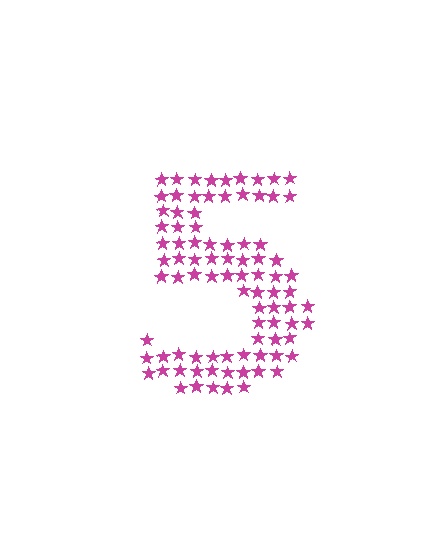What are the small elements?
The small elements are stars.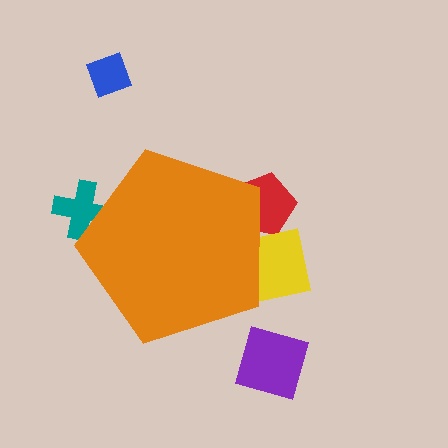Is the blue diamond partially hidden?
No, the blue diamond is fully visible.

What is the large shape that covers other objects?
An orange pentagon.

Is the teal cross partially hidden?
Yes, the teal cross is partially hidden behind the orange pentagon.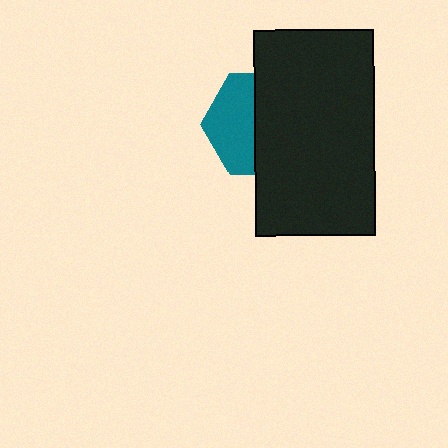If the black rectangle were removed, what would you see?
You would see the complete teal hexagon.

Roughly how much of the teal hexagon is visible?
A small part of it is visible (roughly 45%).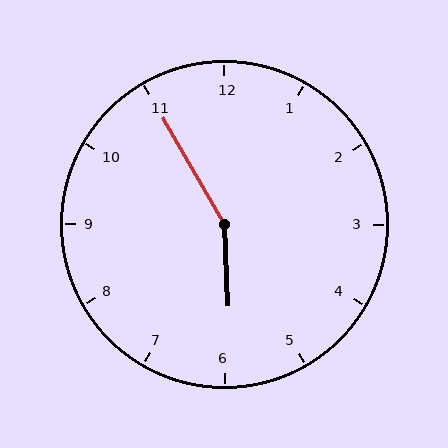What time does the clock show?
5:55.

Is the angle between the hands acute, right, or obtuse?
It is obtuse.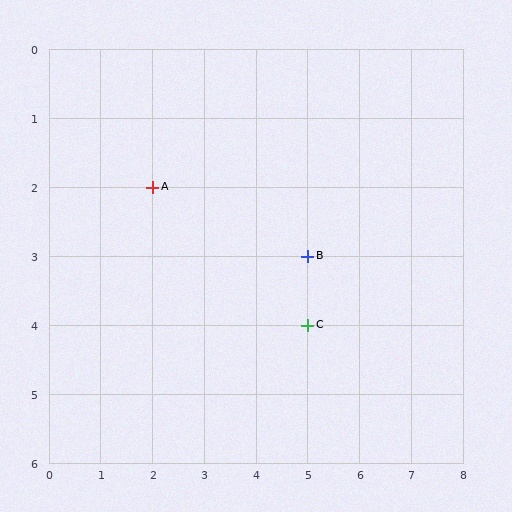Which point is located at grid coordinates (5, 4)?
Point C is at (5, 4).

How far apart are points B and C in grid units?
Points B and C are 1 row apart.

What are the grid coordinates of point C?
Point C is at grid coordinates (5, 4).